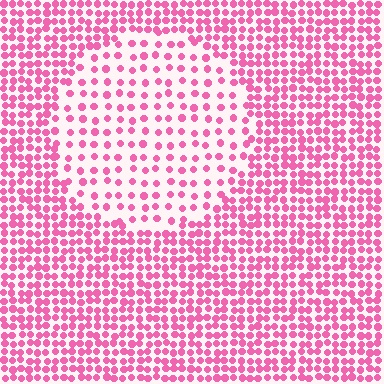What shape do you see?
I see a circle.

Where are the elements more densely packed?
The elements are more densely packed outside the circle boundary.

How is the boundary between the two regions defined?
The boundary is defined by a change in element density (approximately 2.2x ratio). All elements are the same color, size, and shape.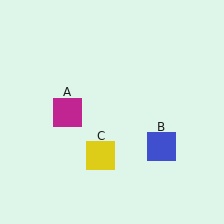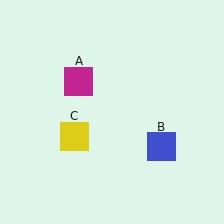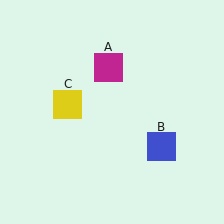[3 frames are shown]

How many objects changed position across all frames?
2 objects changed position: magenta square (object A), yellow square (object C).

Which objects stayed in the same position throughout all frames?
Blue square (object B) remained stationary.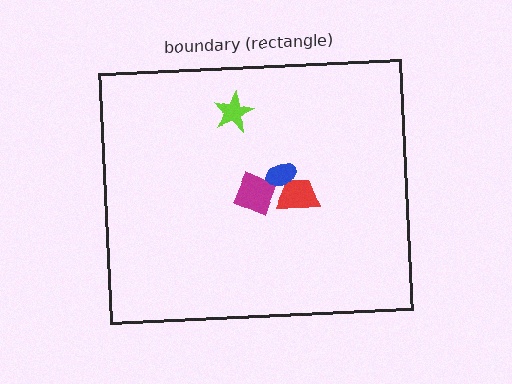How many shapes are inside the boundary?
4 inside, 0 outside.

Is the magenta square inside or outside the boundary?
Inside.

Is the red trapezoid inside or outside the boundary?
Inside.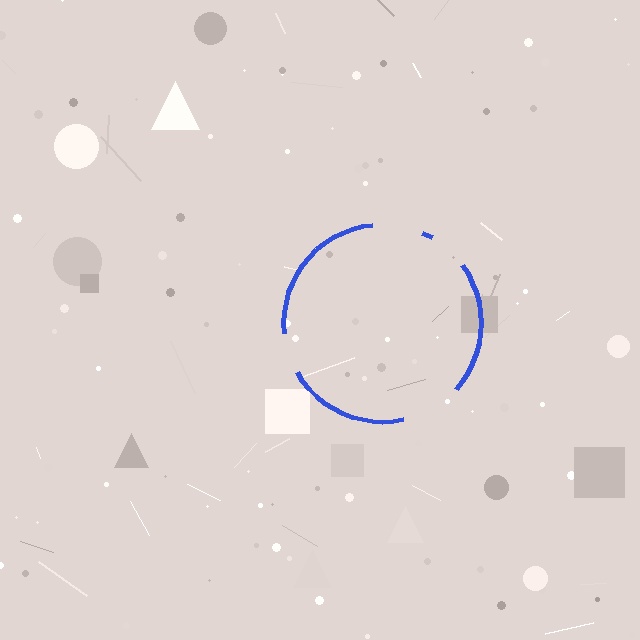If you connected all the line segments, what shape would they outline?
They would outline a circle.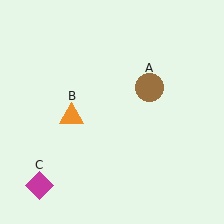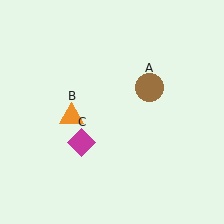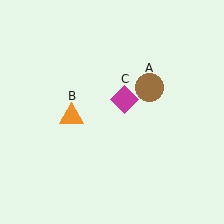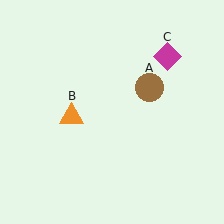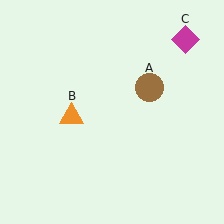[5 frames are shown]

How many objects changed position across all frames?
1 object changed position: magenta diamond (object C).